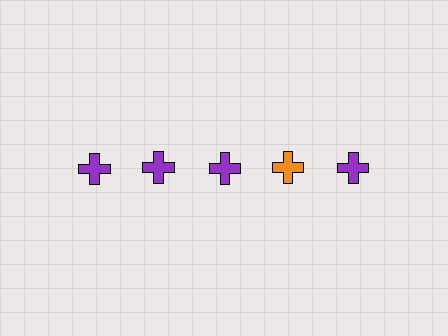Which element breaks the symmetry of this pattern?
The orange cross in the top row, second from right column breaks the symmetry. All other shapes are purple crosses.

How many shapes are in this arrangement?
There are 5 shapes arranged in a grid pattern.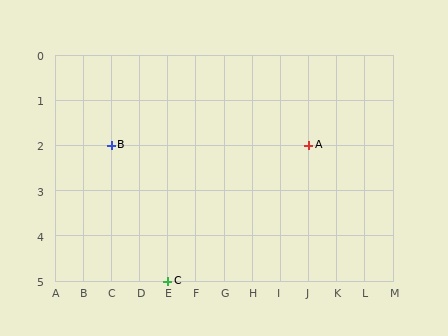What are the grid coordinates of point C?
Point C is at grid coordinates (E, 5).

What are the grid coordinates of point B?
Point B is at grid coordinates (C, 2).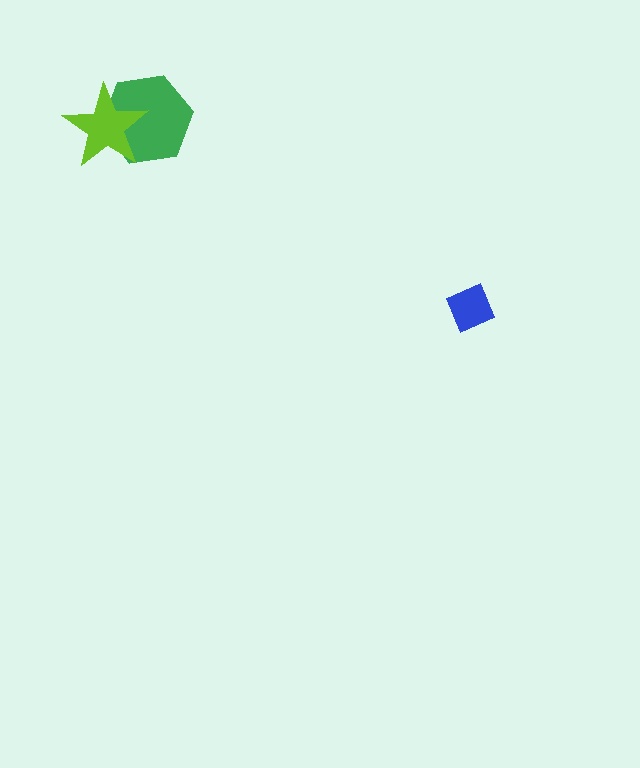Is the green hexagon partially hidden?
Yes, it is partially covered by another shape.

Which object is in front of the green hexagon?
The lime star is in front of the green hexagon.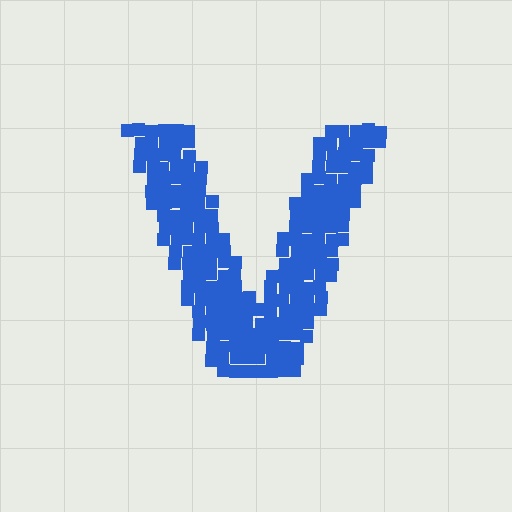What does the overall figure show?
The overall figure shows the letter V.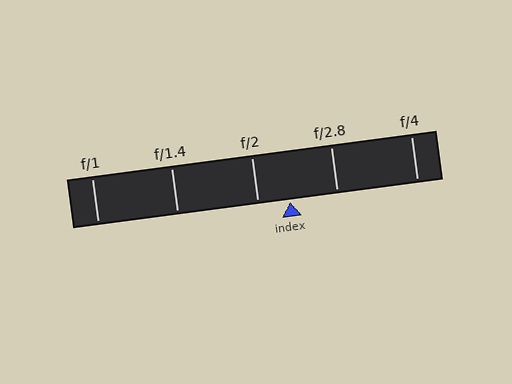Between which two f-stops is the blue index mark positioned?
The index mark is between f/2 and f/2.8.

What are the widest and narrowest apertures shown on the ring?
The widest aperture shown is f/1 and the narrowest is f/4.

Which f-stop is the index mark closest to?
The index mark is closest to f/2.